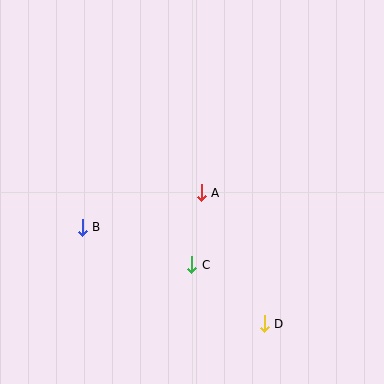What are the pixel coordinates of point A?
Point A is at (201, 193).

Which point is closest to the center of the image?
Point A at (201, 193) is closest to the center.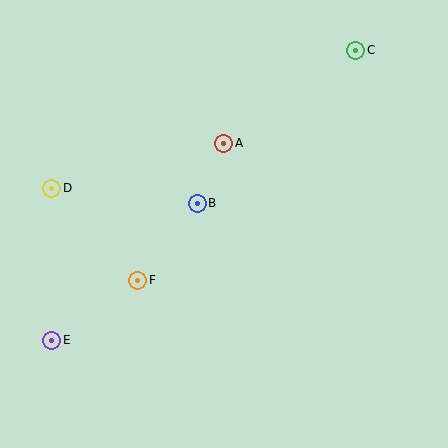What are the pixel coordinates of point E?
Point E is at (52, 340).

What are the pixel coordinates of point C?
Point C is at (356, 50).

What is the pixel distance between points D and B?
The distance between D and B is 146 pixels.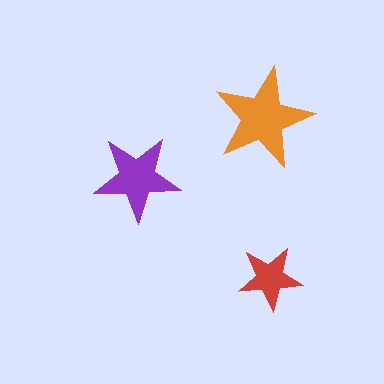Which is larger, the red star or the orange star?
The orange one.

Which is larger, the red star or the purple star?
The purple one.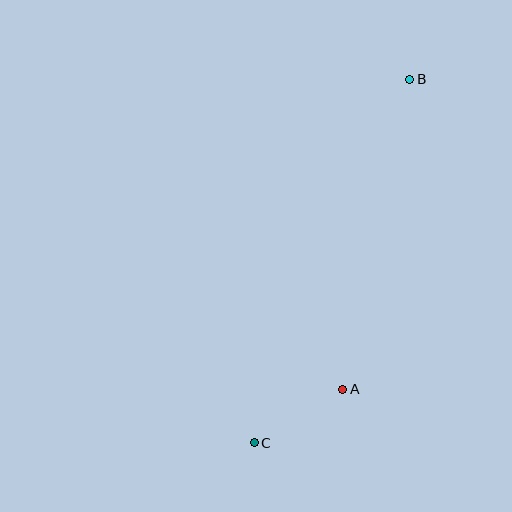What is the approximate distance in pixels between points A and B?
The distance between A and B is approximately 317 pixels.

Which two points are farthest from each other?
Points B and C are farthest from each other.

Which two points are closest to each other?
Points A and C are closest to each other.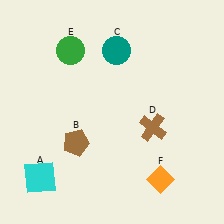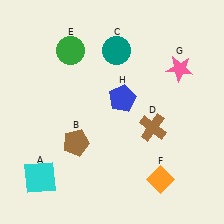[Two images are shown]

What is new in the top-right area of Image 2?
A blue pentagon (H) was added in the top-right area of Image 2.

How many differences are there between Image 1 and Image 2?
There are 2 differences between the two images.